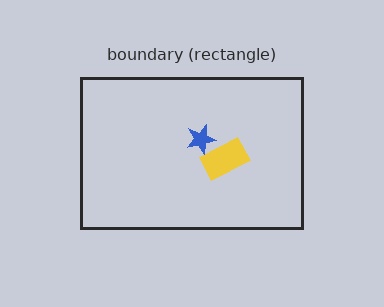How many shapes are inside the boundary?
2 inside, 0 outside.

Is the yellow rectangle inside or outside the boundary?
Inside.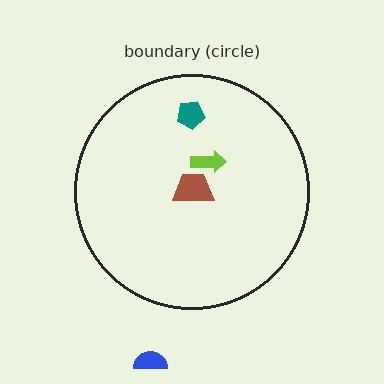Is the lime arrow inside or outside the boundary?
Inside.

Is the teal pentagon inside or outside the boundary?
Inside.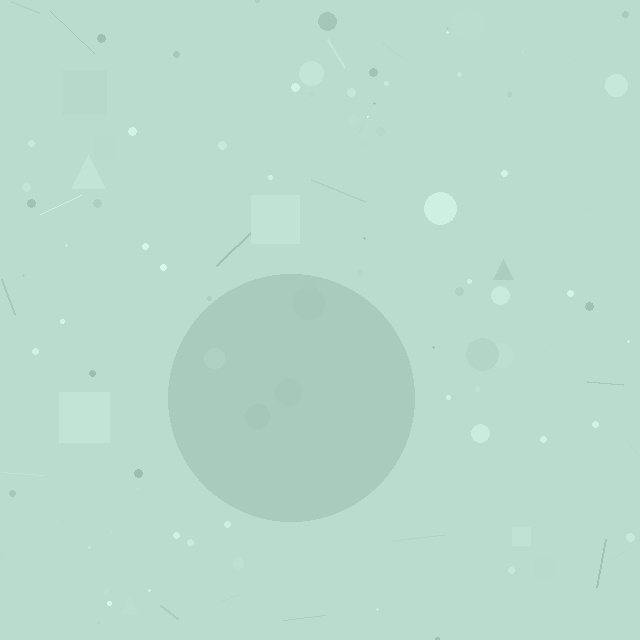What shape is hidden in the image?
A circle is hidden in the image.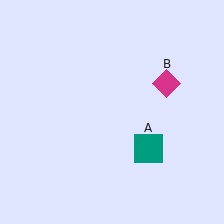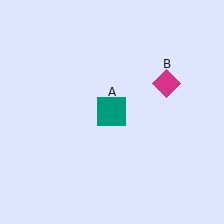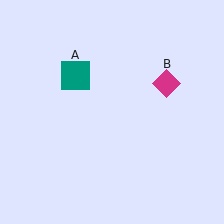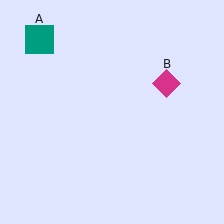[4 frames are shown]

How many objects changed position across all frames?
1 object changed position: teal square (object A).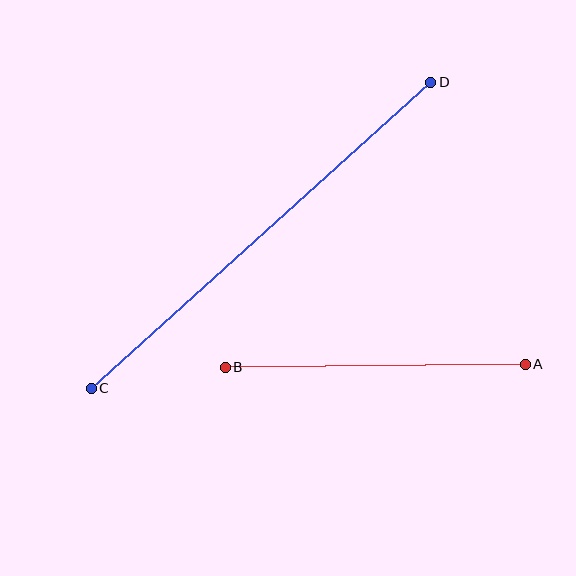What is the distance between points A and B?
The distance is approximately 300 pixels.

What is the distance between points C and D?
The distance is approximately 457 pixels.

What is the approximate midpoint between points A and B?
The midpoint is at approximately (375, 366) pixels.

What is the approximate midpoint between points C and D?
The midpoint is at approximately (261, 235) pixels.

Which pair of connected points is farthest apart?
Points C and D are farthest apart.